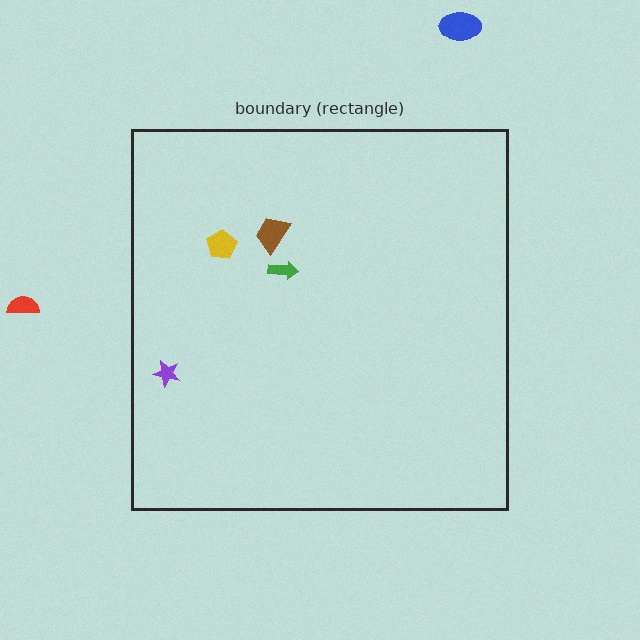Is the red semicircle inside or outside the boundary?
Outside.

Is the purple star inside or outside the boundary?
Inside.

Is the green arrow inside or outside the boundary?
Inside.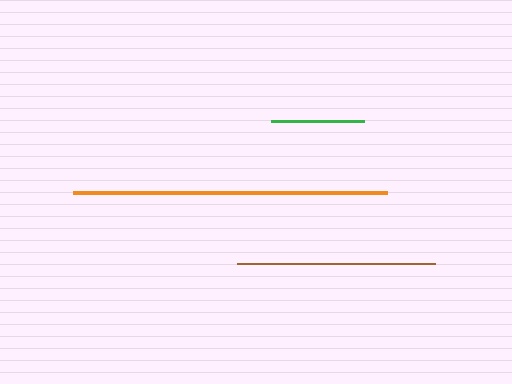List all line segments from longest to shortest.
From longest to shortest: orange, brown, green.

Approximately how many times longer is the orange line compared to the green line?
The orange line is approximately 3.4 times the length of the green line.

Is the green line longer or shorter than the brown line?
The brown line is longer than the green line.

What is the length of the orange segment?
The orange segment is approximately 314 pixels long.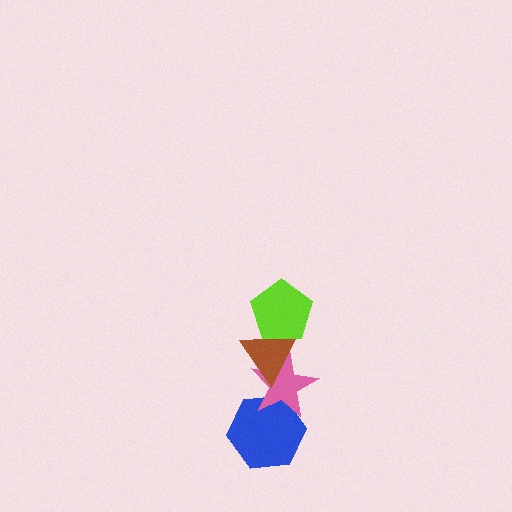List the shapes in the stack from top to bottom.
From top to bottom: the lime pentagon, the brown triangle, the pink star, the blue hexagon.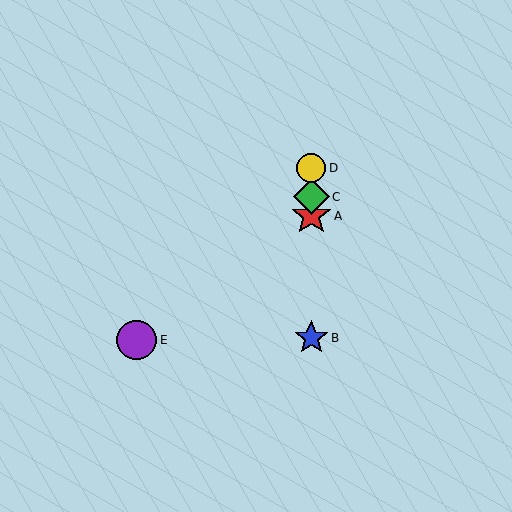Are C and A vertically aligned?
Yes, both are at x≈311.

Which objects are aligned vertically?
Objects A, B, C, D are aligned vertically.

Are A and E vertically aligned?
No, A is at x≈311 and E is at x≈137.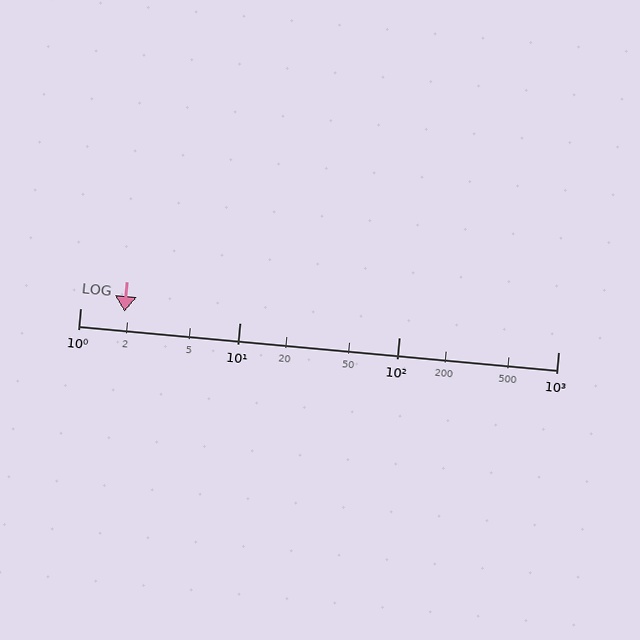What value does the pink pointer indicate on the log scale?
The pointer indicates approximately 1.9.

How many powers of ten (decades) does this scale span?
The scale spans 3 decades, from 1 to 1000.